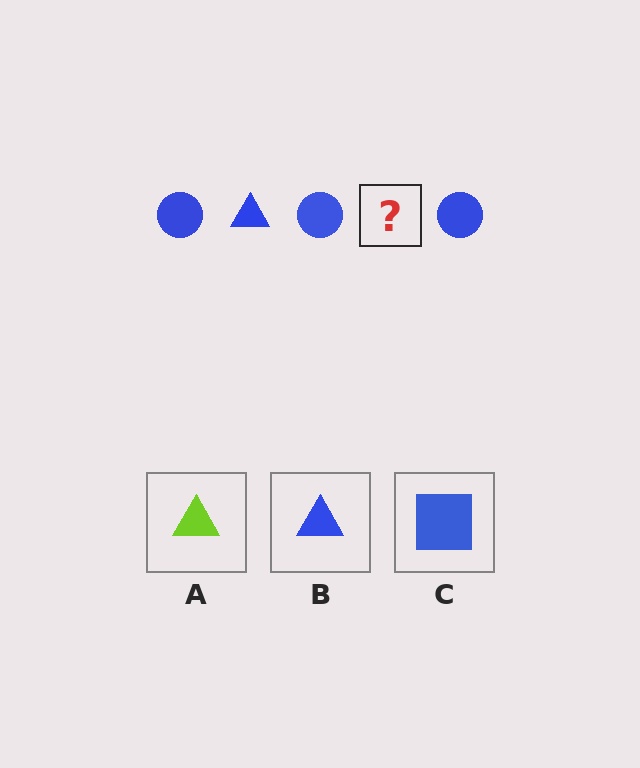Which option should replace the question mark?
Option B.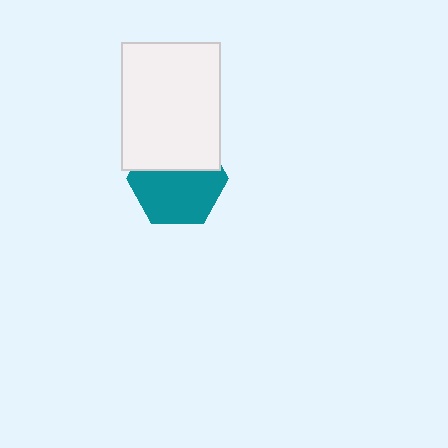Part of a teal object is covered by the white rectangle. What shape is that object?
It is a hexagon.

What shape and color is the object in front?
The object in front is a white rectangle.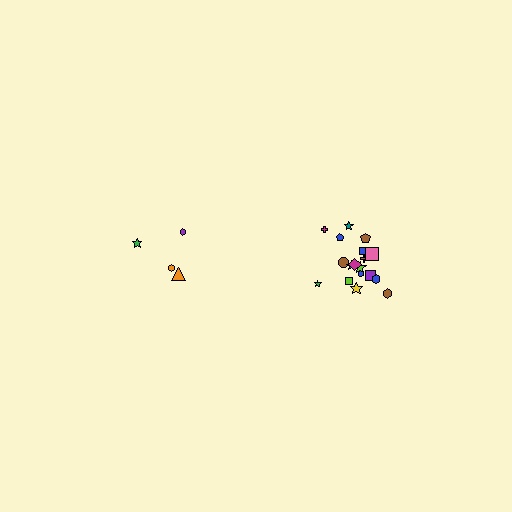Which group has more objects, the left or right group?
The right group.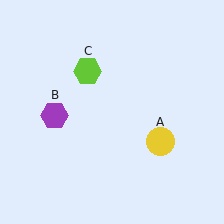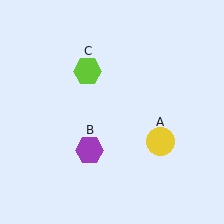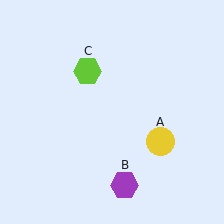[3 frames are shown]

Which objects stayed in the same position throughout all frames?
Yellow circle (object A) and lime hexagon (object C) remained stationary.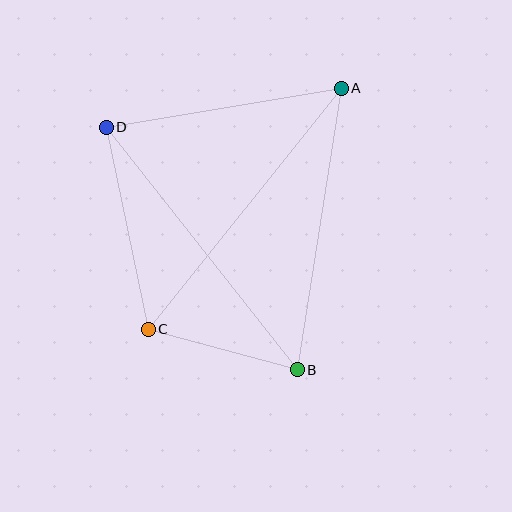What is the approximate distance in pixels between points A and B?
The distance between A and B is approximately 285 pixels.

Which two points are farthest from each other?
Points B and D are farthest from each other.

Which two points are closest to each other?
Points B and C are closest to each other.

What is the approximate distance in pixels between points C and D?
The distance between C and D is approximately 206 pixels.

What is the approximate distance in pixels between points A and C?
The distance between A and C is approximately 309 pixels.